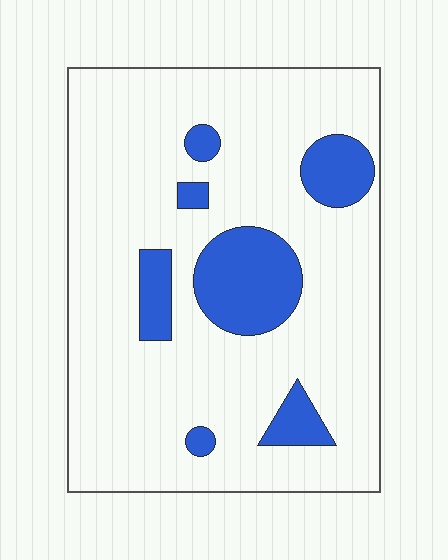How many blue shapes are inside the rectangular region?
7.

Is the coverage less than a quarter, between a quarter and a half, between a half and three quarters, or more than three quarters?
Less than a quarter.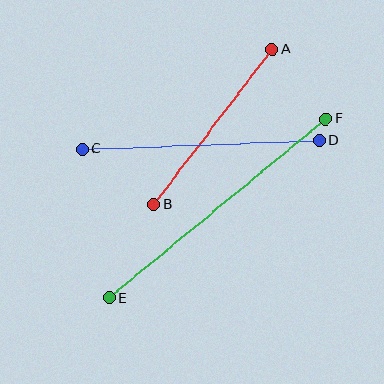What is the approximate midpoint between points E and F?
The midpoint is at approximately (217, 208) pixels.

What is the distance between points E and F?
The distance is approximately 281 pixels.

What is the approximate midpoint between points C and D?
The midpoint is at approximately (200, 145) pixels.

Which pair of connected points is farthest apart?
Points E and F are farthest apart.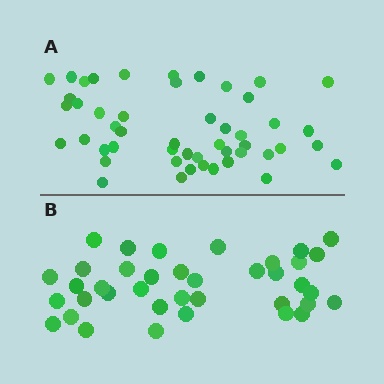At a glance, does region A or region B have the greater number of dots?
Region A (the top region) has more dots.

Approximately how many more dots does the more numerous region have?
Region A has roughly 12 or so more dots than region B.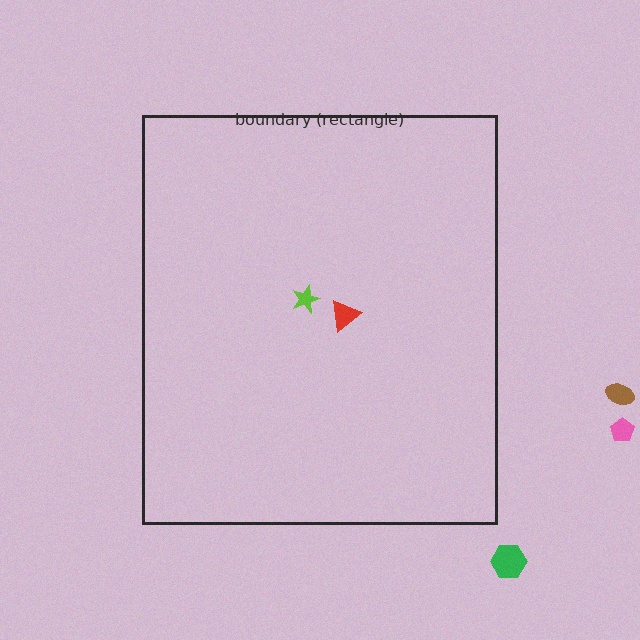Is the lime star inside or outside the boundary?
Inside.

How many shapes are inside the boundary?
2 inside, 3 outside.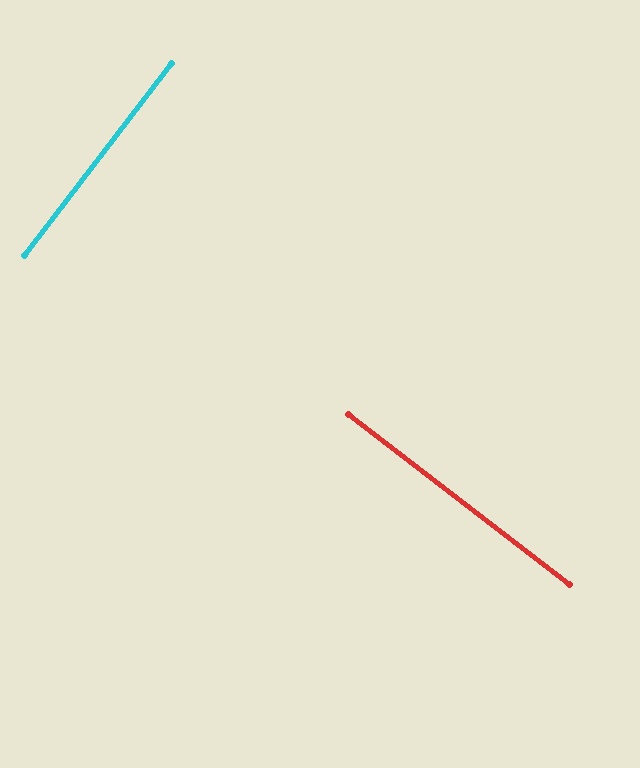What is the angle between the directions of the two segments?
Approximately 90 degrees.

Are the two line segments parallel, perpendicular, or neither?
Perpendicular — they meet at approximately 90°.